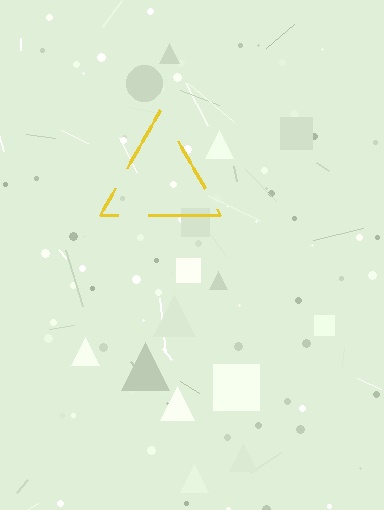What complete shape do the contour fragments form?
The contour fragments form a triangle.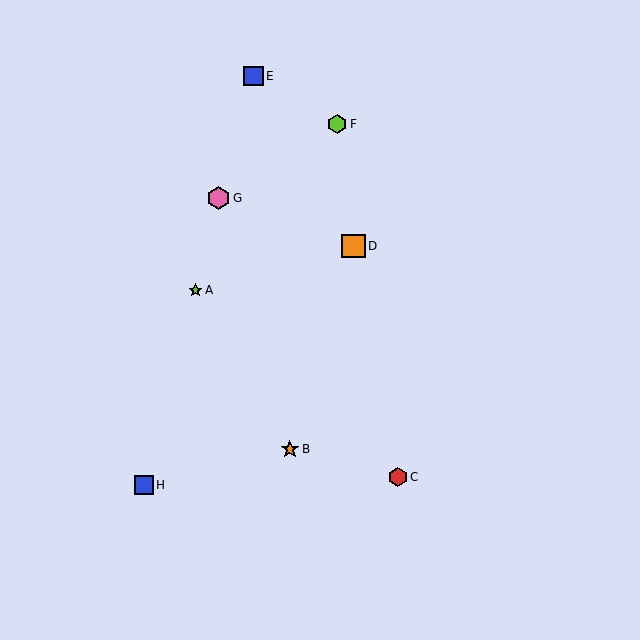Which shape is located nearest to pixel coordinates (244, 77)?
The blue square (labeled E) at (253, 76) is nearest to that location.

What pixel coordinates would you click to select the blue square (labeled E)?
Click at (253, 76) to select the blue square E.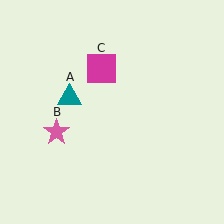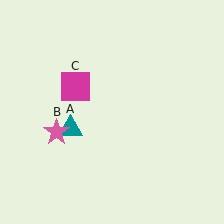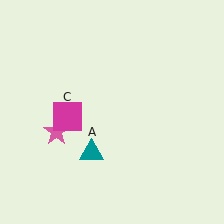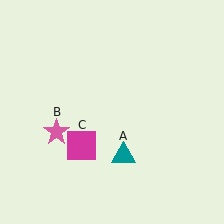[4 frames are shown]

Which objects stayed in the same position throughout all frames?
Pink star (object B) remained stationary.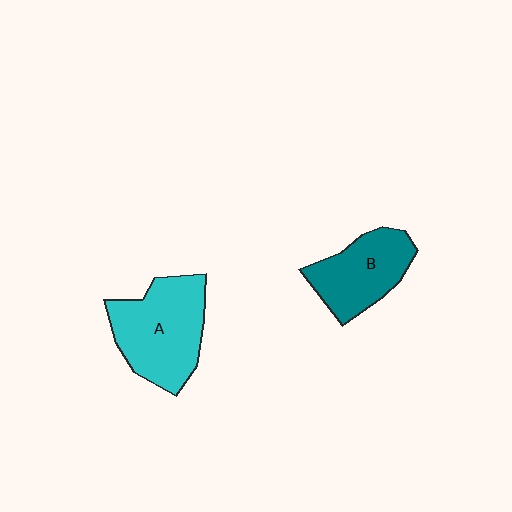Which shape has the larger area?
Shape A (cyan).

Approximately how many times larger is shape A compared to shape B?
Approximately 1.3 times.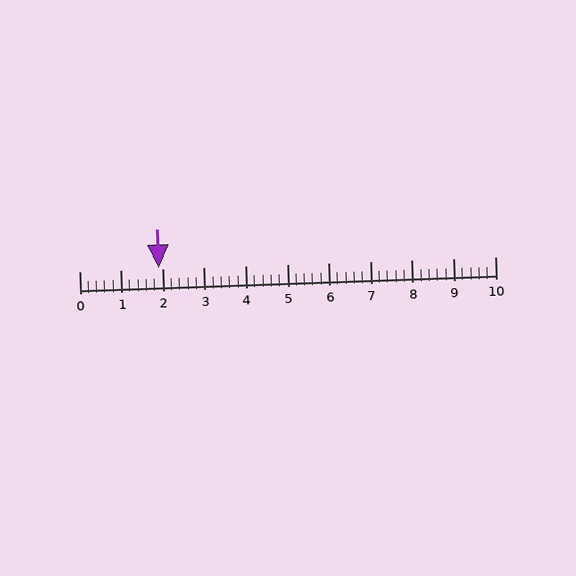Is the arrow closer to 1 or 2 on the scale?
The arrow is closer to 2.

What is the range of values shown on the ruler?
The ruler shows values from 0 to 10.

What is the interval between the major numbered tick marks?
The major tick marks are spaced 1 units apart.